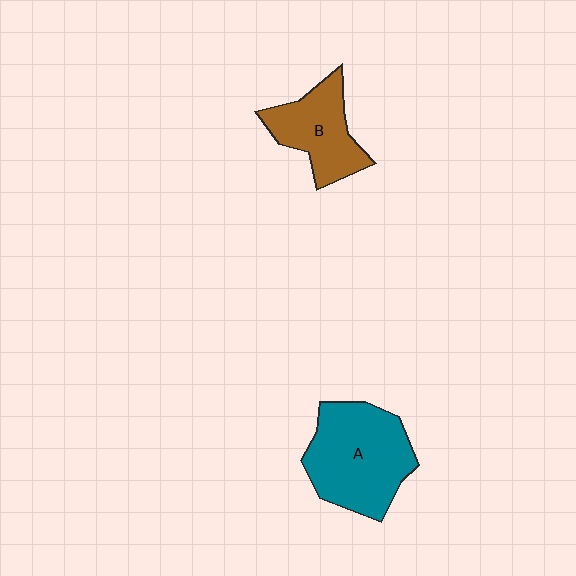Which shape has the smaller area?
Shape B (brown).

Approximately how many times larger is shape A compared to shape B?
Approximately 1.5 times.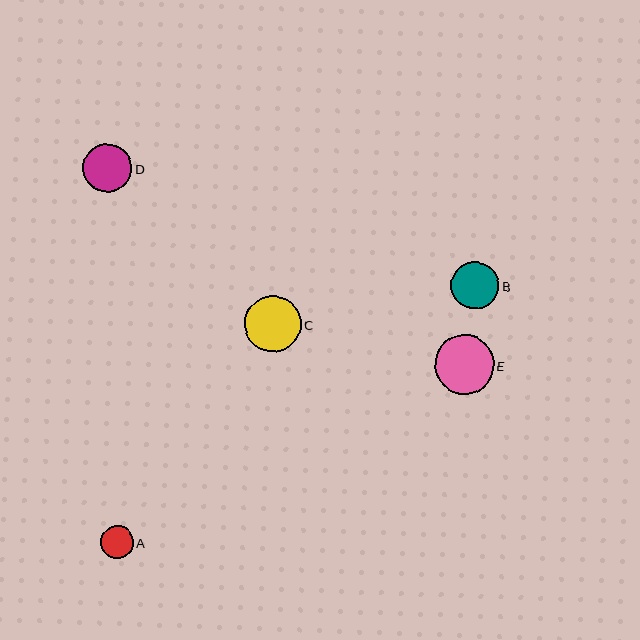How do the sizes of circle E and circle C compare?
Circle E and circle C are approximately the same size.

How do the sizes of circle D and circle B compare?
Circle D and circle B are approximately the same size.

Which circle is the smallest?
Circle A is the smallest with a size of approximately 33 pixels.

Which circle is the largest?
Circle E is the largest with a size of approximately 59 pixels.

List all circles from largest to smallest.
From largest to smallest: E, C, D, B, A.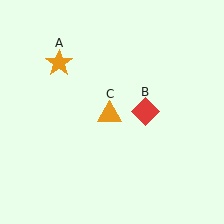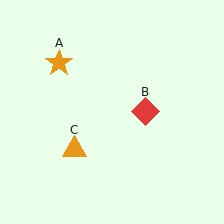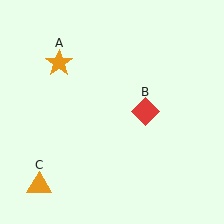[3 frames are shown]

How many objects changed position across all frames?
1 object changed position: orange triangle (object C).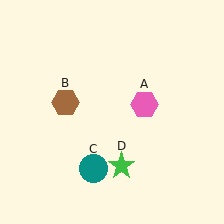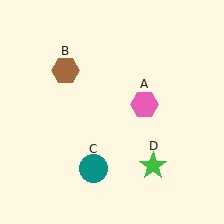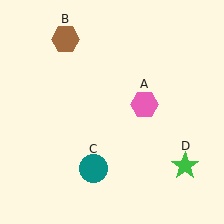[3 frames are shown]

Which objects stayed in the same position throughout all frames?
Pink hexagon (object A) and teal circle (object C) remained stationary.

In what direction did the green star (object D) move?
The green star (object D) moved right.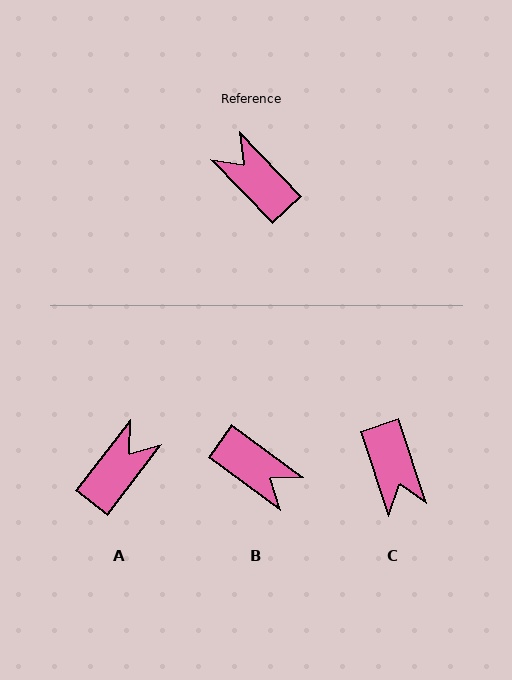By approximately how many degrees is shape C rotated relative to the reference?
Approximately 155 degrees counter-clockwise.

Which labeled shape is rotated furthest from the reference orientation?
B, about 170 degrees away.